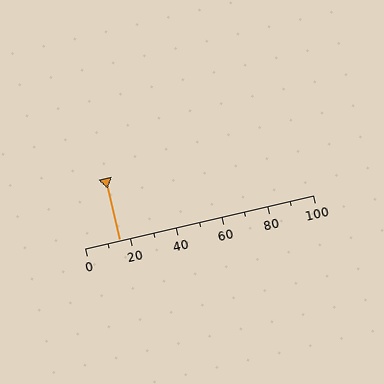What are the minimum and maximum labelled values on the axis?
The axis runs from 0 to 100.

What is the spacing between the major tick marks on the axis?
The major ticks are spaced 20 apart.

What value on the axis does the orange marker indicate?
The marker indicates approximately 15.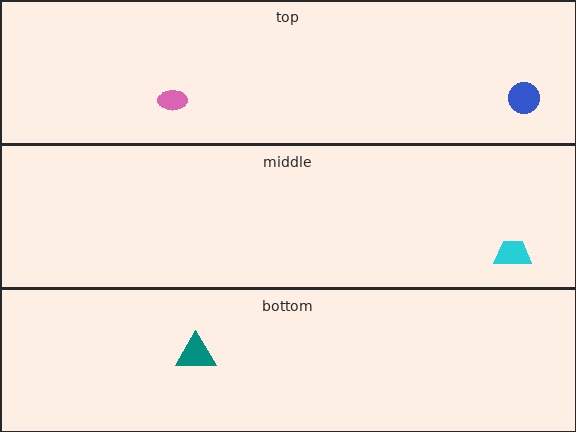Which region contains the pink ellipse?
The top region.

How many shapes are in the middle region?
1.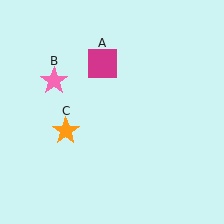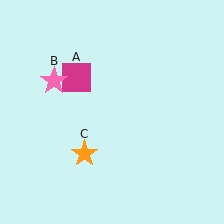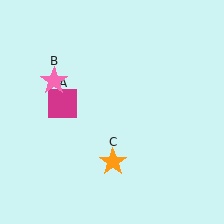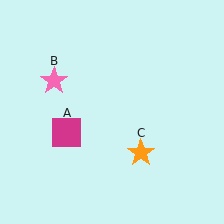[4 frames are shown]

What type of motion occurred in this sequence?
The magenta square (object A), orange star (object C) rotated counterclockwise around the center of the scene.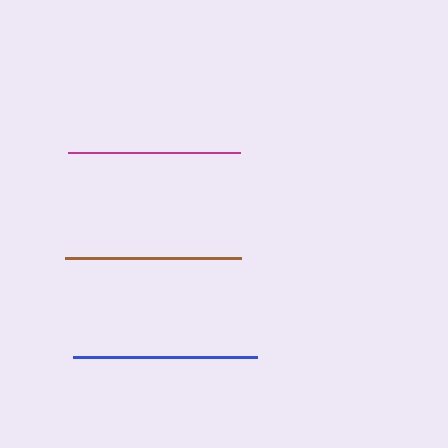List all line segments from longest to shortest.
From longest to shortest: blue, brown, magenta.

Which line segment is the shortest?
The magenta line is the shortest at approximately 173 pixels.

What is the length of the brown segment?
The brown segment is approximately 176 pixels long.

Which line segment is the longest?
The blue line is the longest at approximately 184 pixels.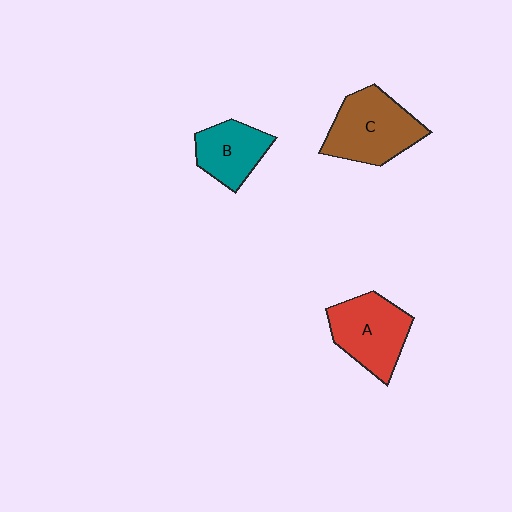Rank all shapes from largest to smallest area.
From largest to smallest: C (brown), A (red), B (teal).